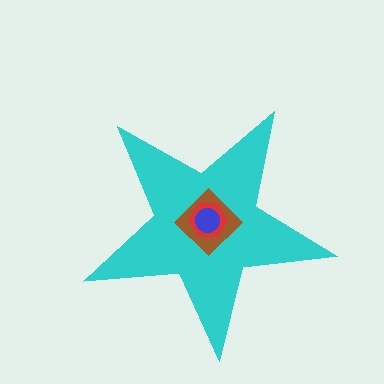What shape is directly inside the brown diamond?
The red hexagon.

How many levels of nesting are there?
4.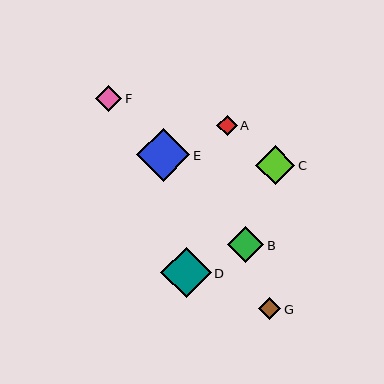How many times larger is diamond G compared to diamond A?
Diamond G is approximately 1.1 times the size of diamond A.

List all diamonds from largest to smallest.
From largest to smallest: E, D, C, B, F, G, A.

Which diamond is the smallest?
Diamond A is the smallest with a size of approximately 20 pixels.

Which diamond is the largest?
Diamond E is the largest with a size of approximately 53 pixels.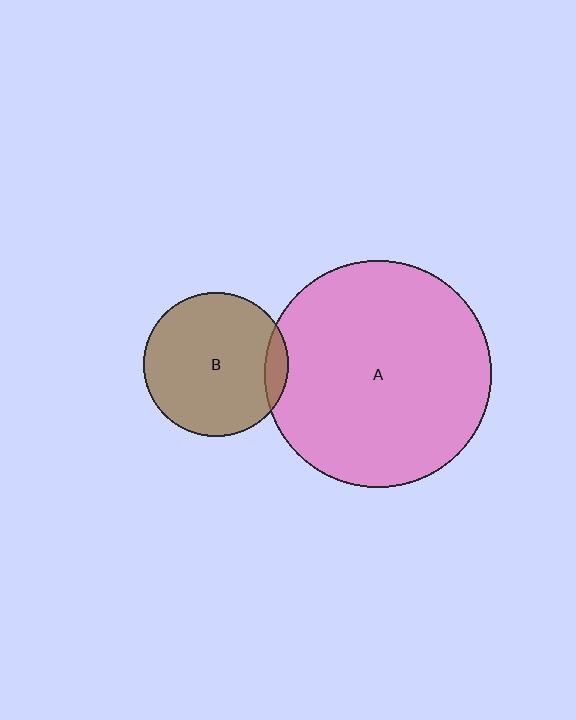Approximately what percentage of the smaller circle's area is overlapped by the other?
Approximately 10%.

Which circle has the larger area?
Circle A (pink).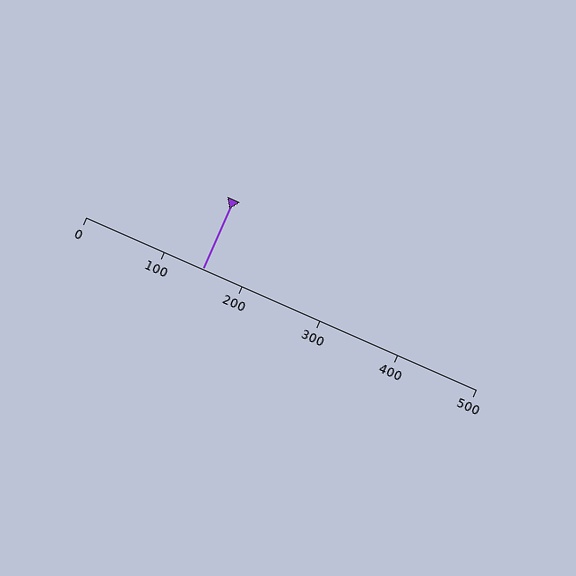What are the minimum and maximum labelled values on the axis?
The axis runs from 0 to 500.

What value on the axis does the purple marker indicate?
The marker indicates approximately 150.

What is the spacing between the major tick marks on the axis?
The major ticks are spaced 100 apart.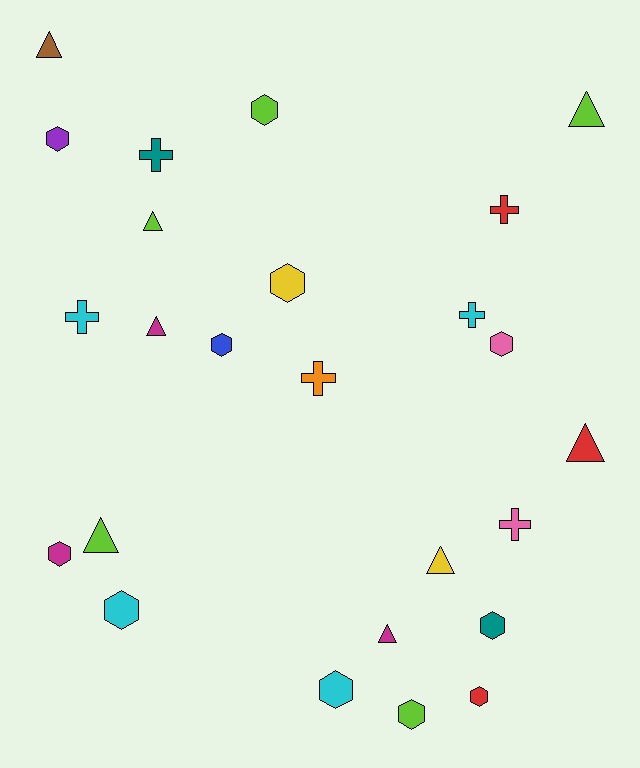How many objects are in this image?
There are 25 objects.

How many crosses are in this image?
There are 6 crosses.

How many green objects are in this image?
There are no green objects.